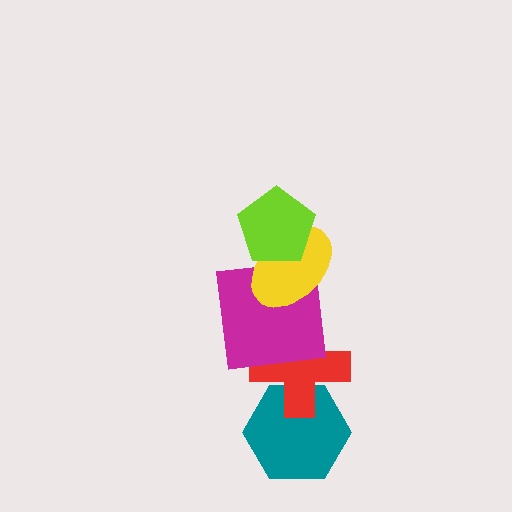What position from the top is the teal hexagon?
The teal hexagon is 5th from the top.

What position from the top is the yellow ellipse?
The yellow ellipse is 2nd from the top.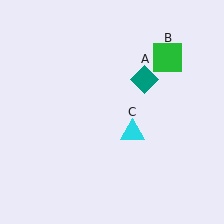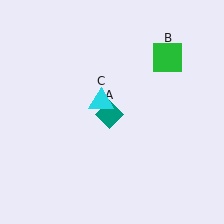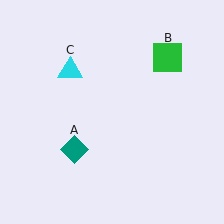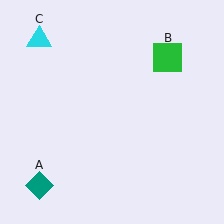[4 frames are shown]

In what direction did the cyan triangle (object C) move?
The cyan triangle (object C) moved up and to the left.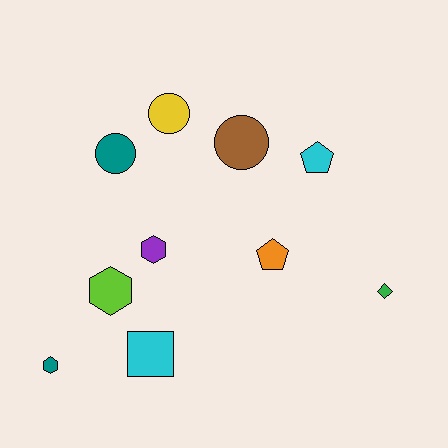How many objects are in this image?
There are 10 objects.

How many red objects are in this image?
There are no red objects.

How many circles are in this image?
There are 3 circles.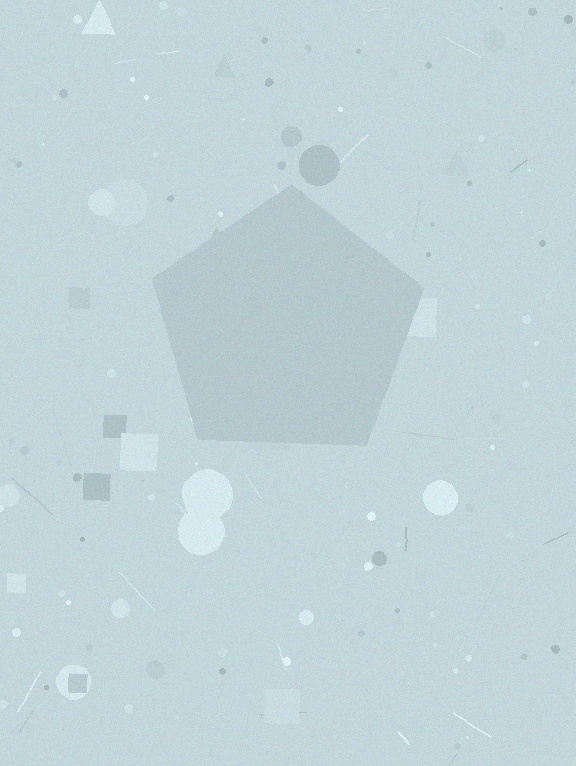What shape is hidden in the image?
A pentagon is hidden in the image.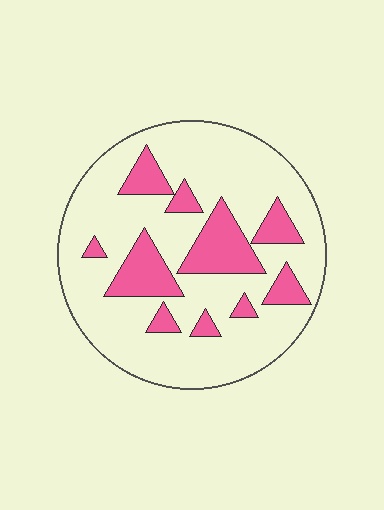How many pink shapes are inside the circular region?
10.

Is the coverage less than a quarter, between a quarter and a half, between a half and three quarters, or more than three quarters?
Less than a quarter.